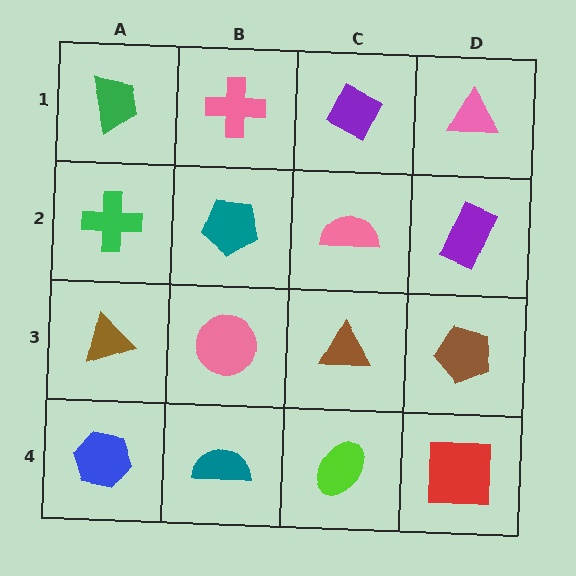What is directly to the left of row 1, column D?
A purple diamond.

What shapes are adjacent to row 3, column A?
A green cross (row 2, column A), a blue hexagon (row 4, column A), a pink circle (row 3, column B).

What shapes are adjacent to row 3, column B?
A teal pentagon (row 2, column B), a teal semicircle (row 4, column B), a brown triangle (row 3, column A), a brown triangle (row 3, column C).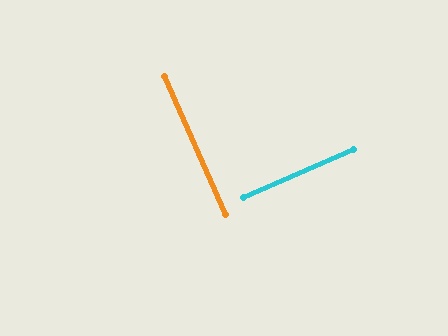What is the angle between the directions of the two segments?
Approximately 90 degrees.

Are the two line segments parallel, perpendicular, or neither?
Perpendicular — they meet at approximately 90°.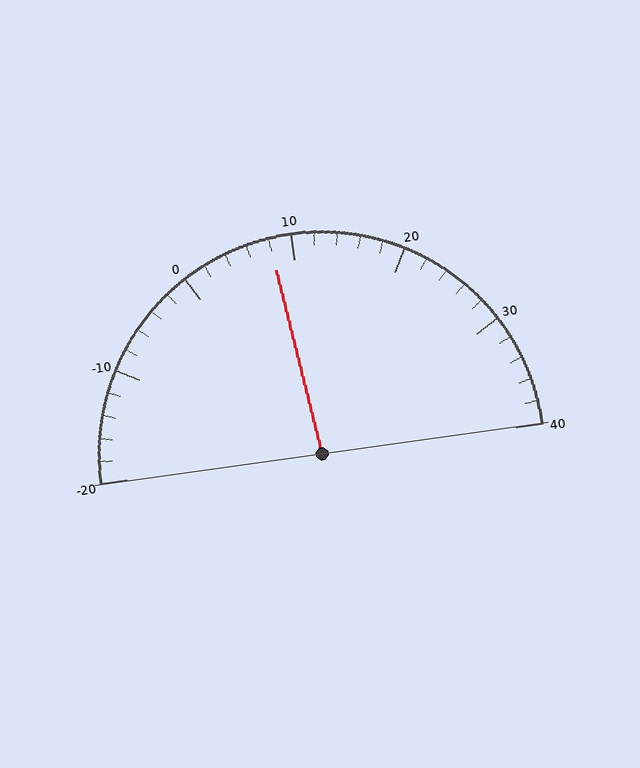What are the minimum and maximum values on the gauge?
The gauge ranges from -20 to 40.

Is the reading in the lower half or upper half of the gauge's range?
The reading is in the lower half of the range (-20 to 40).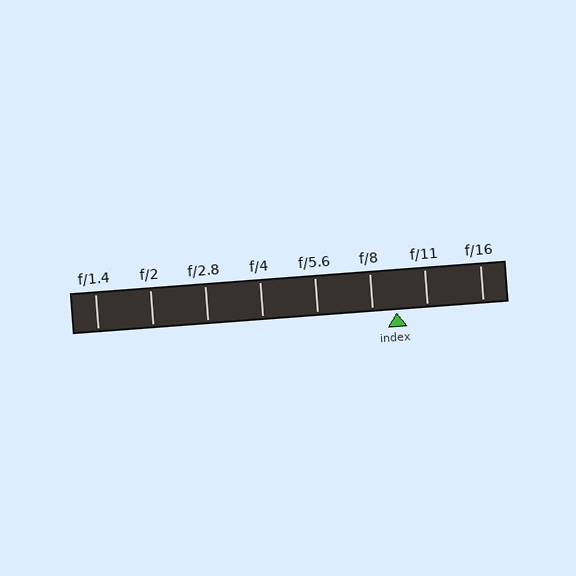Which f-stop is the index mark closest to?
The index mark is closest to f/8.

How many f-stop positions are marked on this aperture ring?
There are 8 f-stop positions marked.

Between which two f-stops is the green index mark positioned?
The index mark is between f/8 and f/11.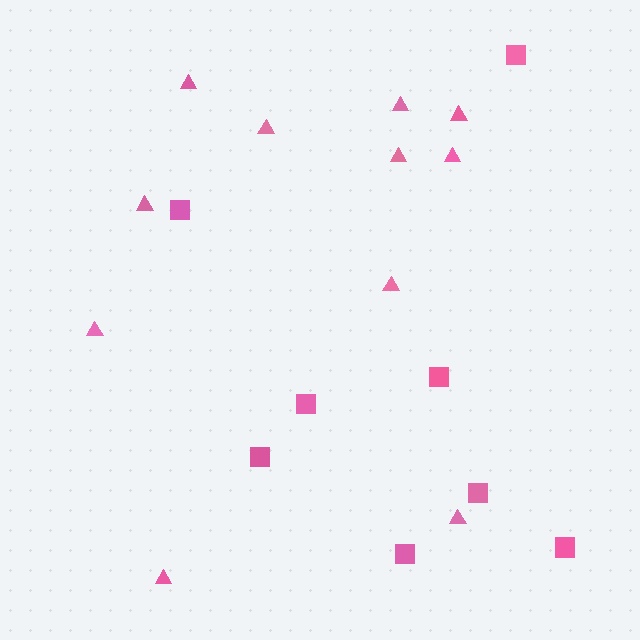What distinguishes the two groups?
There are 2 groups: one group of triangles (11) and one group of squares (8).